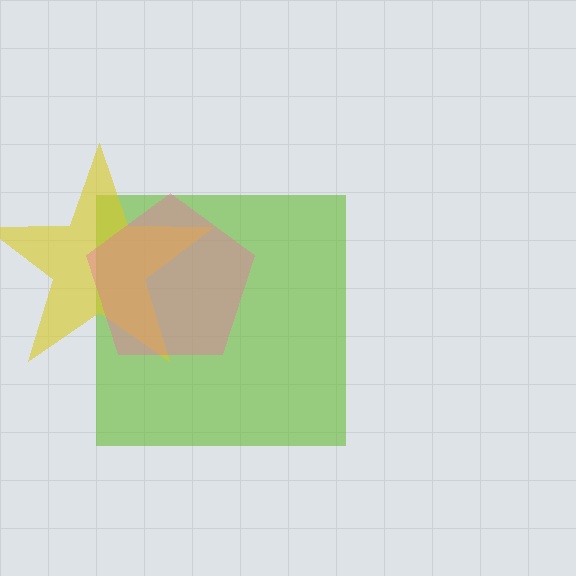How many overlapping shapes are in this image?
There are 3 overlapping shapes in the image.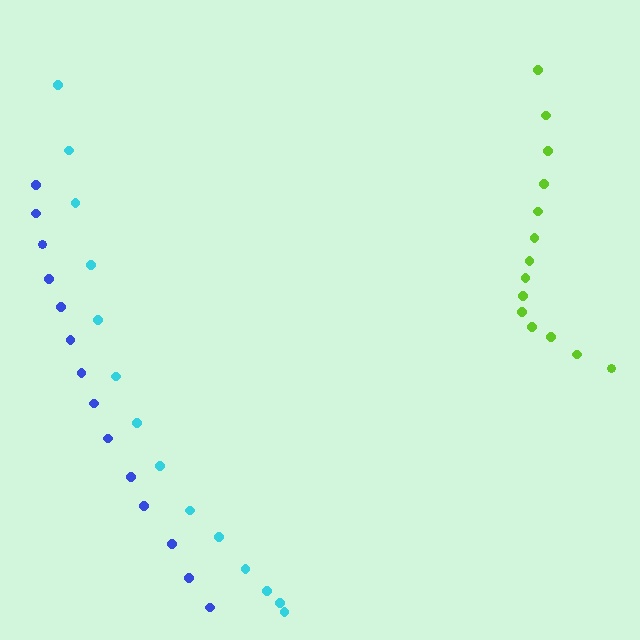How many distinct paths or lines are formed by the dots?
There are 3 distinct paths.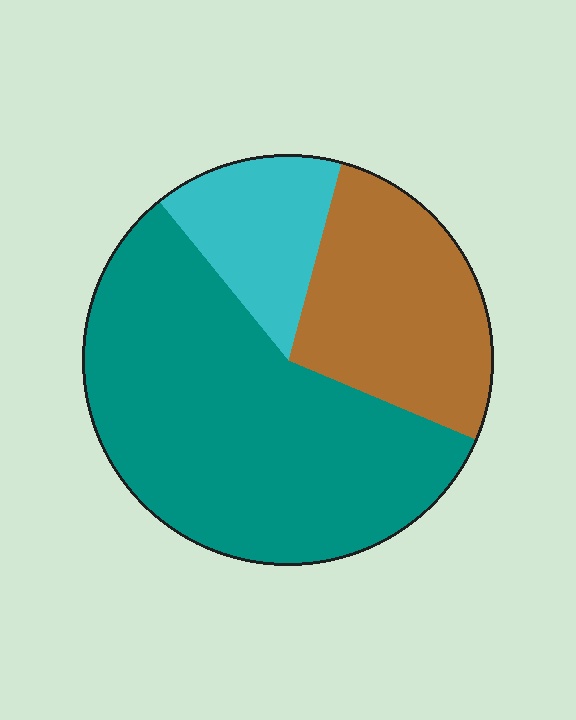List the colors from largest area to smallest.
From largest to smallest: teal, brown, cyan.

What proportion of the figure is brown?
Brown covers about 25% of the figure.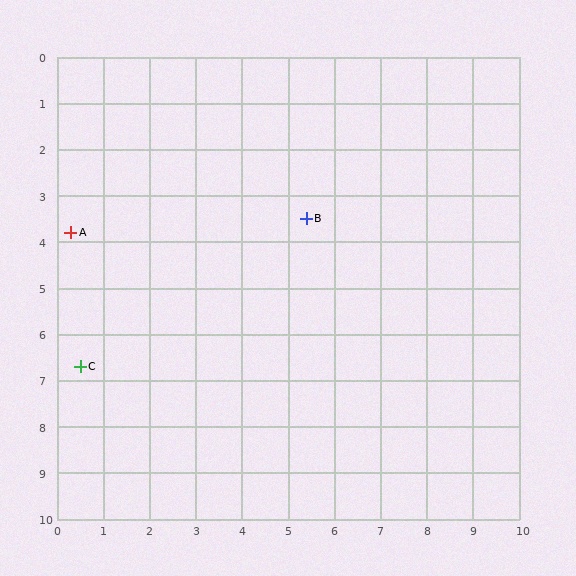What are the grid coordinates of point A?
Point A is at approximately (0.3, 3.8).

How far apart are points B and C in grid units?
Points B and C are about 5.9 grid units apart.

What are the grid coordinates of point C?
Point C is at approximately (0.5, 6.7).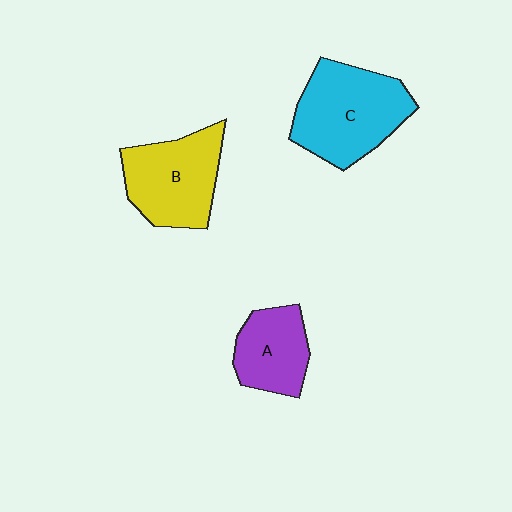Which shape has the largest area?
Shape C (cyan).